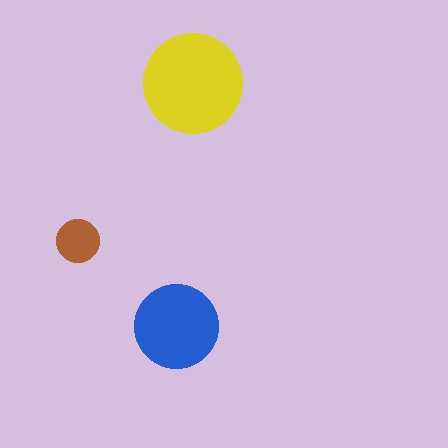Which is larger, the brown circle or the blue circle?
The blue one.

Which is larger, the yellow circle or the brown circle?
The yellow one.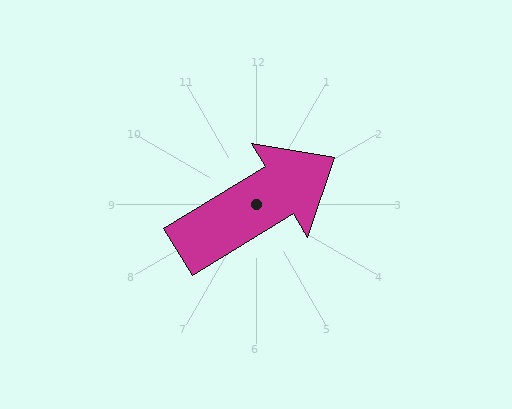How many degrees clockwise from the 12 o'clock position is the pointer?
Approximately 59 degrees.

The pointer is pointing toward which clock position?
Roughly 2 o'clock.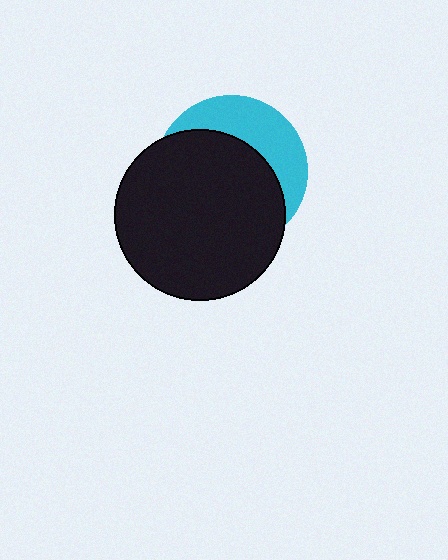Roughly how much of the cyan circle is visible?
A small part of it is visible (roughly 34%).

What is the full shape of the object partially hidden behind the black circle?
The partially hidden object is a cyan circle.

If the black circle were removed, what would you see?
You would see the complete cyan circle.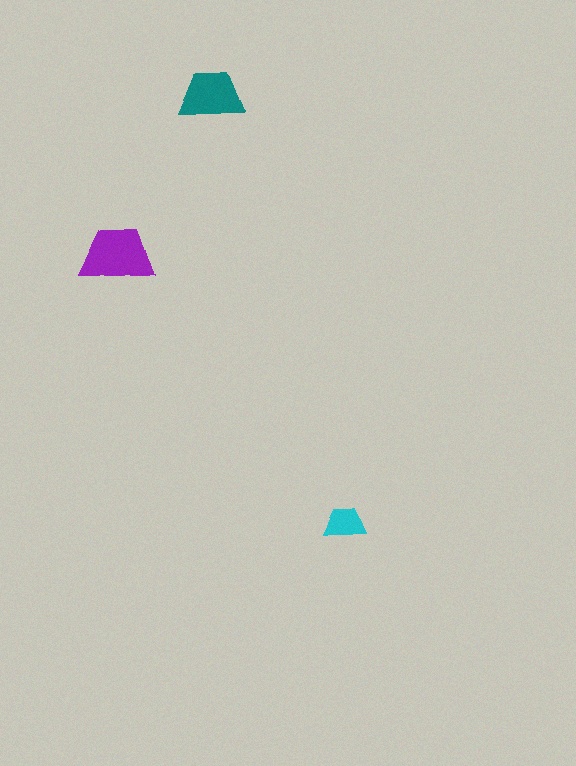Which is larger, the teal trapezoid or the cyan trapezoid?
The teal one.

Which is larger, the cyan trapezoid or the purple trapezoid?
The purple one.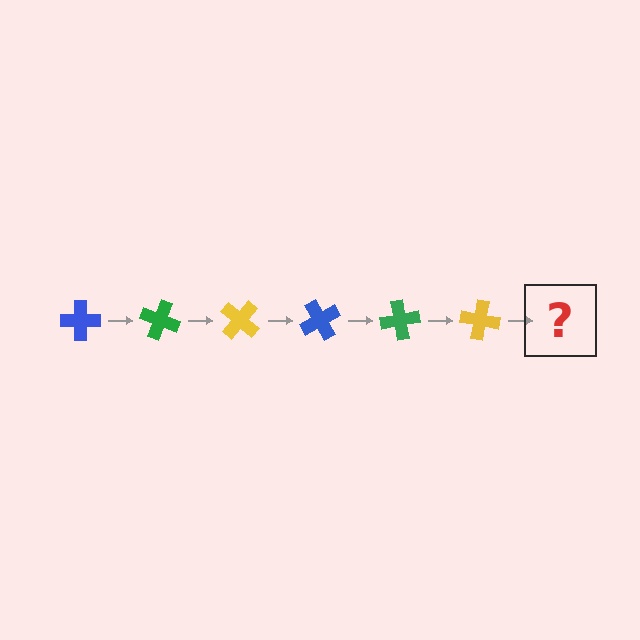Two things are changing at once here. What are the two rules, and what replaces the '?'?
The two rules are that it rotates 20 degrees each step and the color cycles through blue, green, and yellow. The '?' should be a blue cross, rotated 120 degrees from the start.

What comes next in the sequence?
The next element should be a blue cross, rotated 120 degrees from the start.